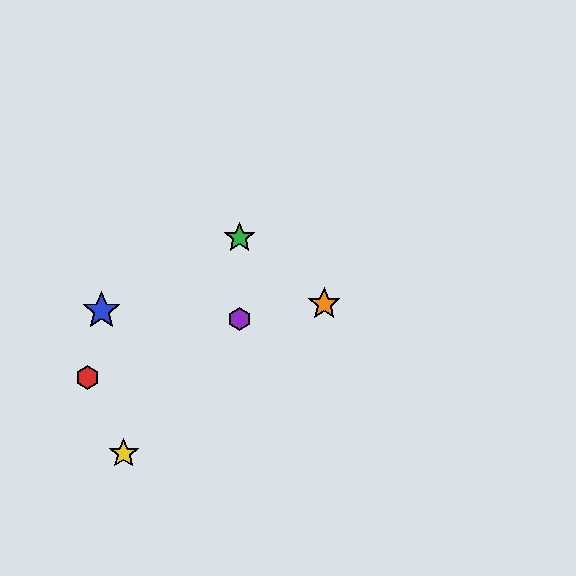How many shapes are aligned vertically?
2 shapes (the green star, the purple hexagon) are aligned vertically.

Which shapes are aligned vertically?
The green star, the purple hexagon are aligned vertically.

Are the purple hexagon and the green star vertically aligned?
Yes, both are at x≈240.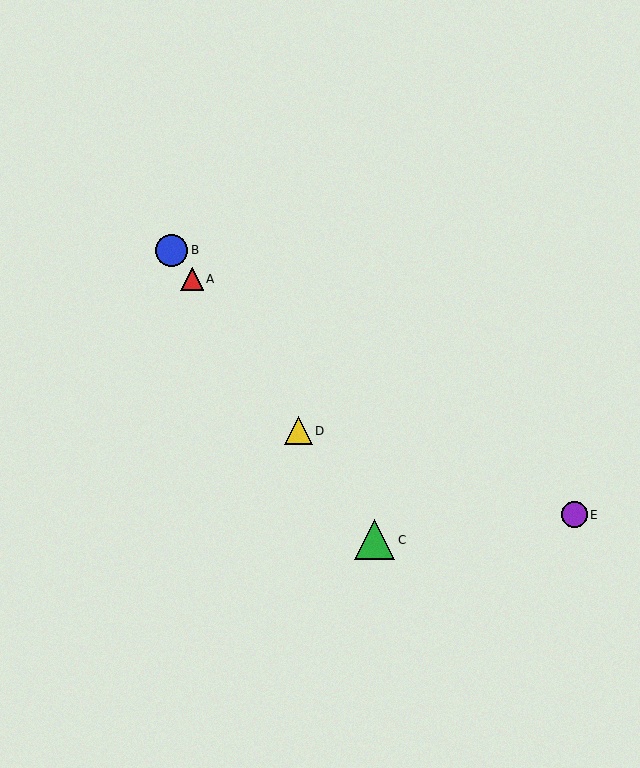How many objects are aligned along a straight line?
4 objects (A, B, C, D) are aligned along a straight line.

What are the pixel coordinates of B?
Object B is at (172, 250).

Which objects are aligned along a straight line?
Objects A, B, C, D are aligned along a straight line.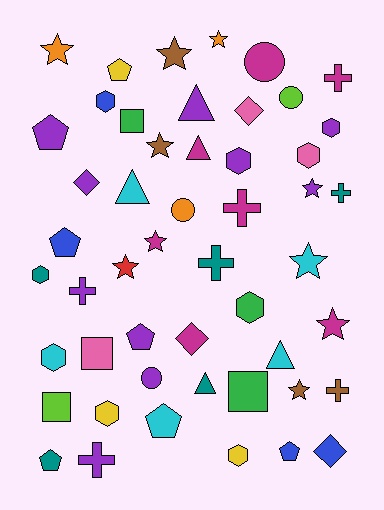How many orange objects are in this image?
There are 3 orange objects.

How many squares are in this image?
There are 4 squares.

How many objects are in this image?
There are 50 objects.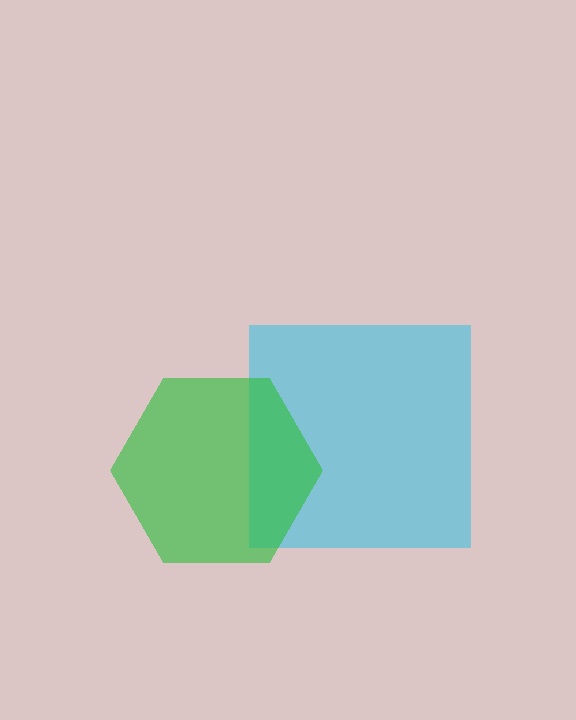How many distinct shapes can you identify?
There are 2 distinct shapes: a cyan square, a green hexagon.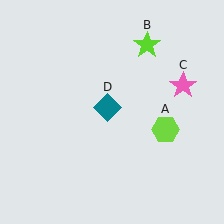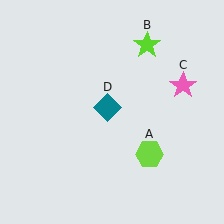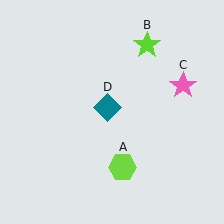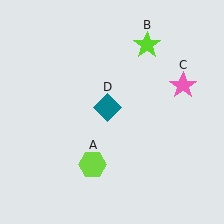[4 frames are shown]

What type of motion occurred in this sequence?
The lime hexagon (object A) rotated clockwise around the center of the scene.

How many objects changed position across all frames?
1 object changed position: lime hexagon (object A).